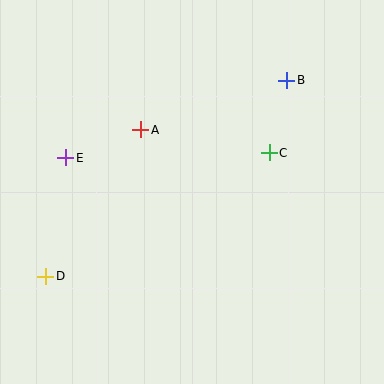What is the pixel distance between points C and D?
The distance between C and D is 255 pixels.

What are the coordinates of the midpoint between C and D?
The midpoint between C and D is at (157, 214).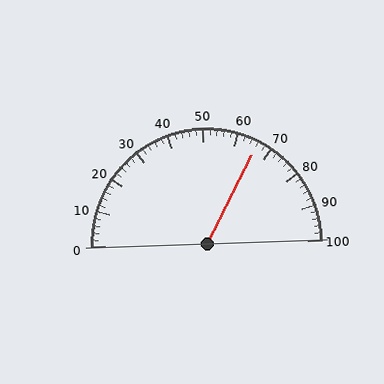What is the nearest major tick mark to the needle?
The nearest major tick mark is 70.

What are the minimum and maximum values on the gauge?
The gauge ranges from 0 to 100.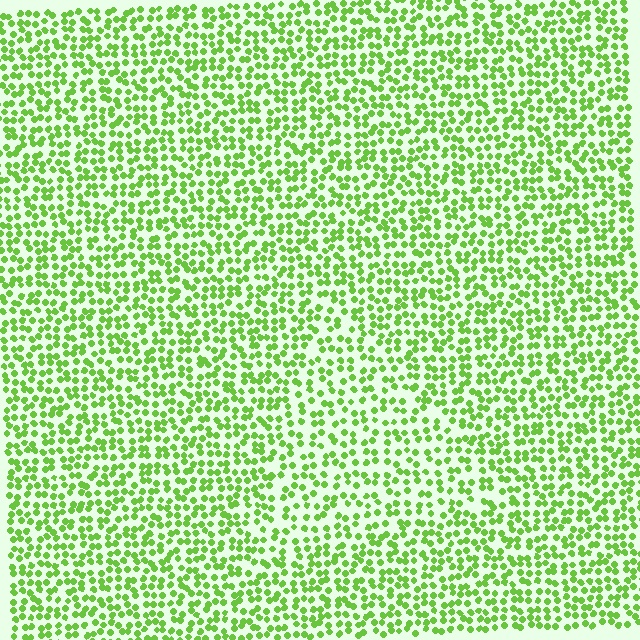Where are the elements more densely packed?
The elements are more densely packed outside the triangle boundary.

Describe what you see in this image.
The image contains small lime elements arranged at two different densities. A triangle-shaped region is visible where the elements are less densely packed than the surrounding area.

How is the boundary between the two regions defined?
The boundary is defined by a change in element density (approximately 1.4x ratio). All elements are the same color, size, and shape.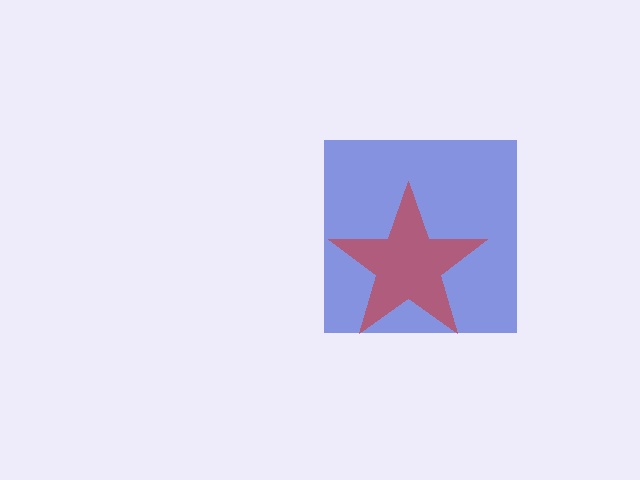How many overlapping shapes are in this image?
There are 2 overlapping shapes in the image.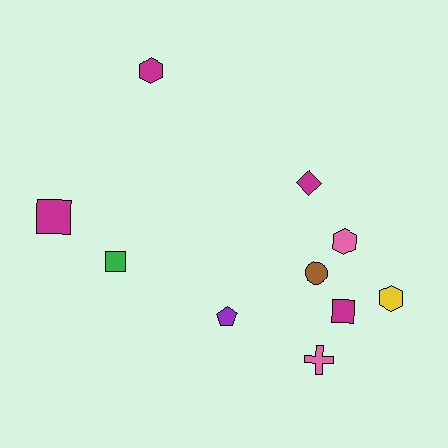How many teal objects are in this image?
There are no teal objects.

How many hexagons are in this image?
There are 3 hexagons.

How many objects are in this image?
There are 10 objects.